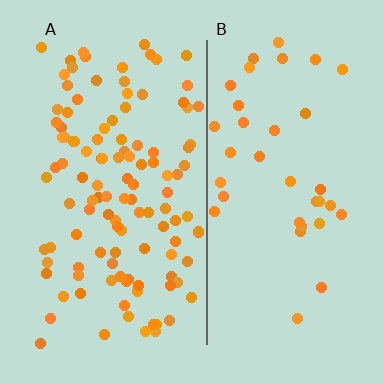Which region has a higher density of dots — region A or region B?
A (the left).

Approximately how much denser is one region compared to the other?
Approximately 3.2× — region A over region B.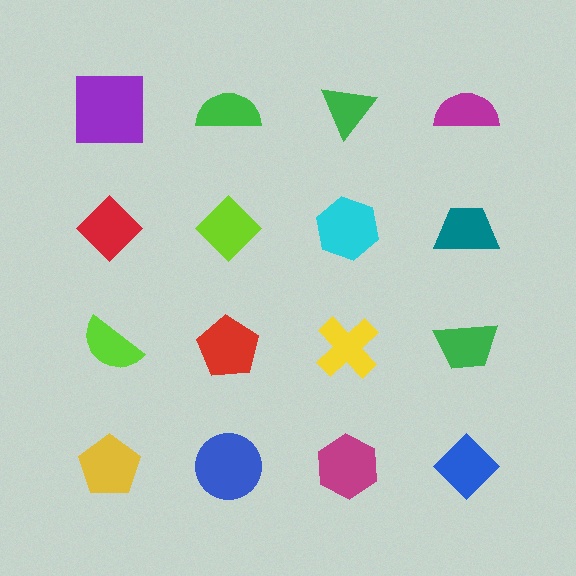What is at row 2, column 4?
A teal trapezoid.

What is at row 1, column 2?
A green semicircle.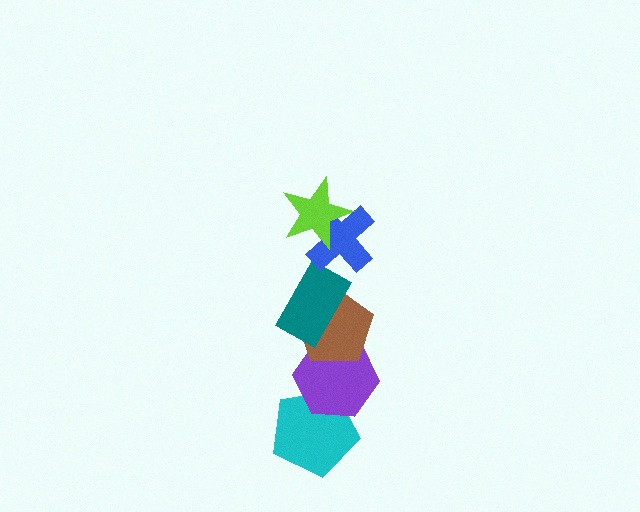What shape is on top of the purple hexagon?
The brown pentagon is on top of the purple hexagon.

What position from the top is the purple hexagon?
The purple hexagon is 5th from the top.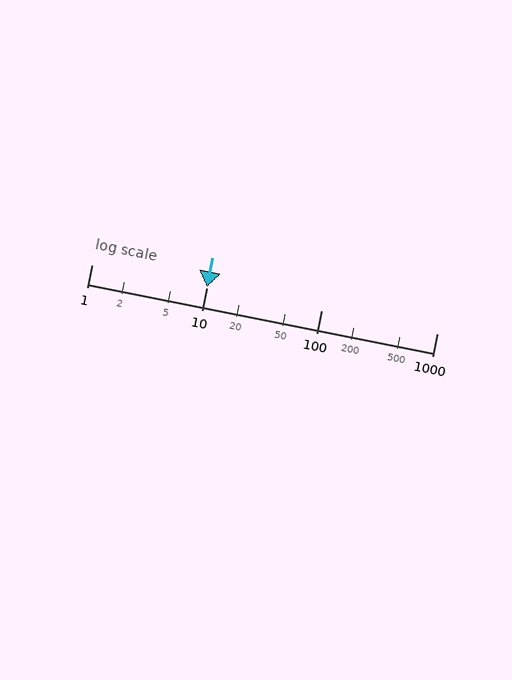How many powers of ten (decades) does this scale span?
The scale spans 3 decades, from 1 to 1000.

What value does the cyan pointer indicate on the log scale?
The pointer indicates approximately 10.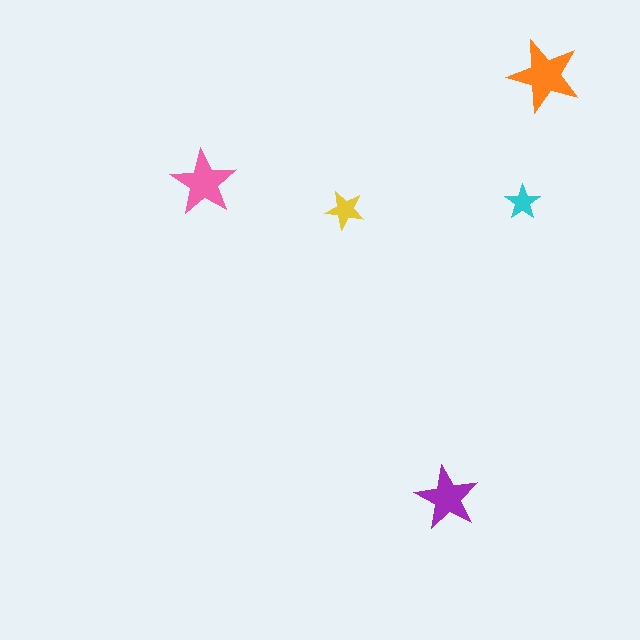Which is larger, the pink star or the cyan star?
The pink one.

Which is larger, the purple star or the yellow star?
The purple one.